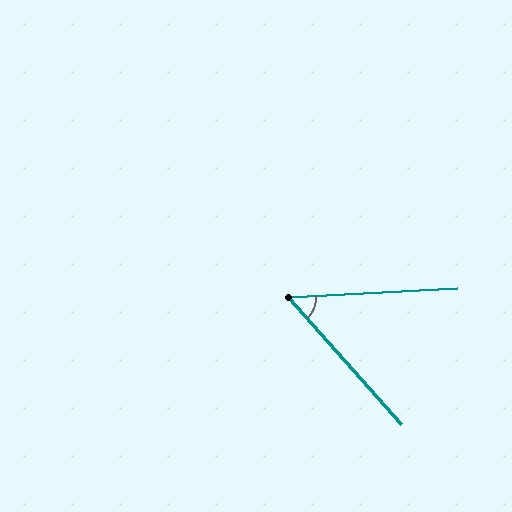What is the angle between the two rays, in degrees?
Approximately 51 degrees.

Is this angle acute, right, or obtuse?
It is acute.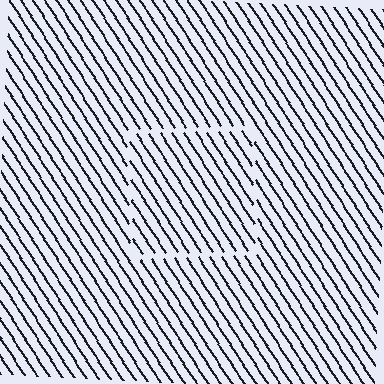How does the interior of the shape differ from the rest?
The interior of the shape contains the same grating, shifted by half a period — the contour is defined by the phase discontinuity where line-ends from the inner and outer gratings abut.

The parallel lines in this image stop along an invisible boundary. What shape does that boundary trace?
An illusory square. The interior of the shape contains the same grating, shifted by half a period — the contour is defined by the phase discontinuity where line-ends from the inner and outer gratings abut.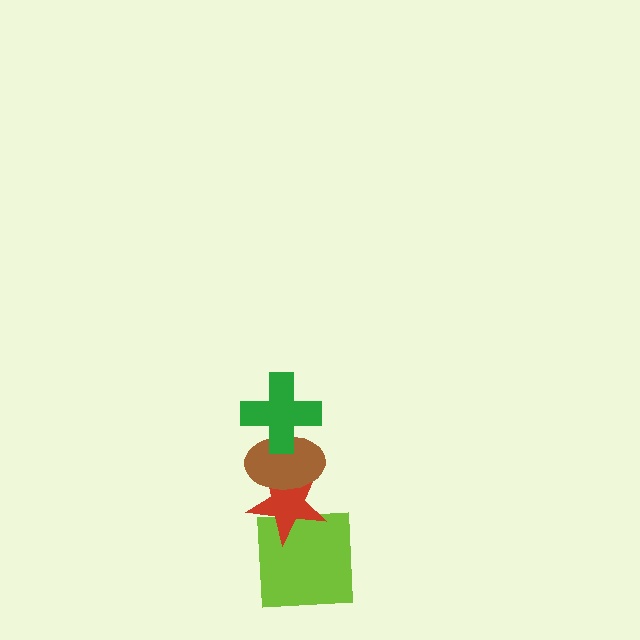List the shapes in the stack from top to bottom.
From top to bottom: the green cross, the brown ellipse, the red star, the lime square.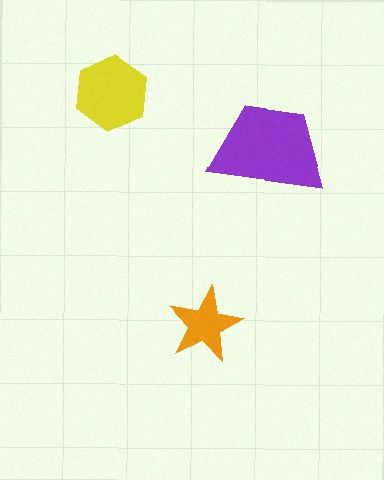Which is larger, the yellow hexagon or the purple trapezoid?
The purple trapezoid.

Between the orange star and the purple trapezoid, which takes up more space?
The purple trapezoid.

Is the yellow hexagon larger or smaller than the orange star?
Larger.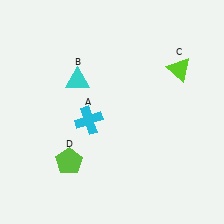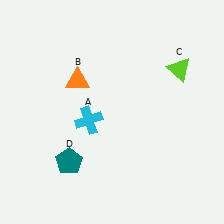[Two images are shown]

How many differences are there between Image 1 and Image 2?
There are 2 differences between the two images.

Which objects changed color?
B changed from cyan to orange. D changed from lime to teal.